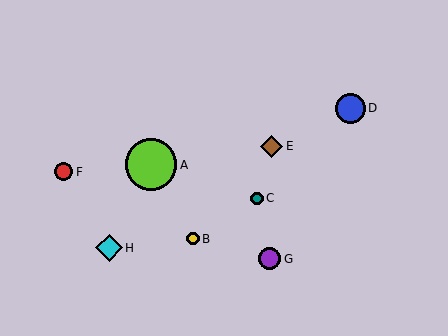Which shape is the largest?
The lime circle (labeled A) is the largest.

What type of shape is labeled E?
Shape E is a brown diamond.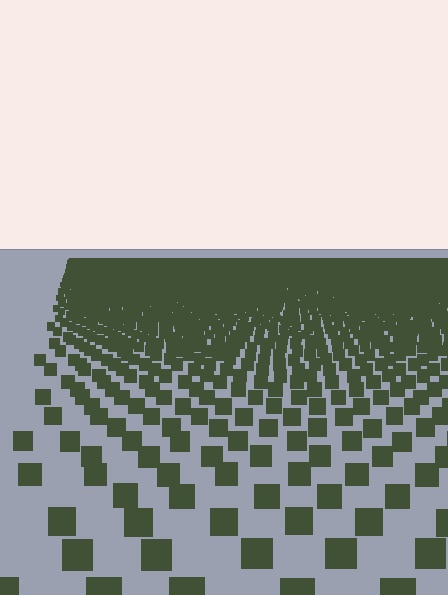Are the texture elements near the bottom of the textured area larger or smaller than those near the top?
Larger. Near the bottom, elements are closer to the viewer and appear at a bigger on-screen size.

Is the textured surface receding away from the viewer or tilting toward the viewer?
The surface is receding away from the viewer. Texture elements get smaller and denser toward the top.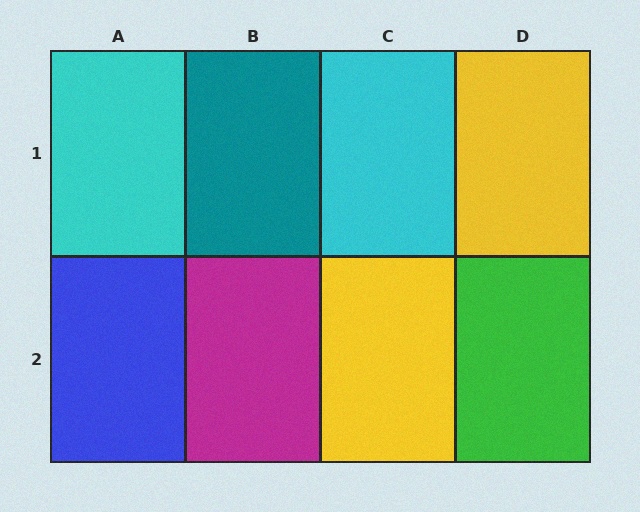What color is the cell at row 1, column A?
Cyan.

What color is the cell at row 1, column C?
Cyan.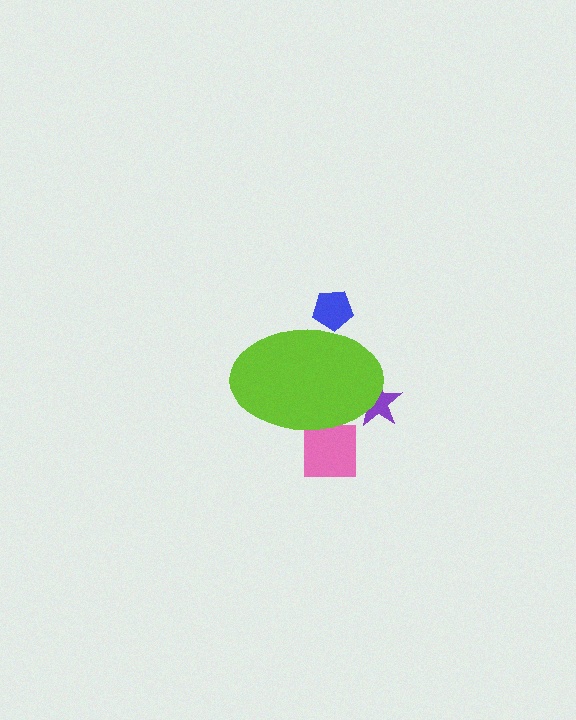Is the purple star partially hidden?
Yes, the purple star is partially hidden behind the lime ellipse.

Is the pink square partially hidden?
Yes, the pink square is partially hidden behind the lime ellipse.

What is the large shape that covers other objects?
A lime ellipse.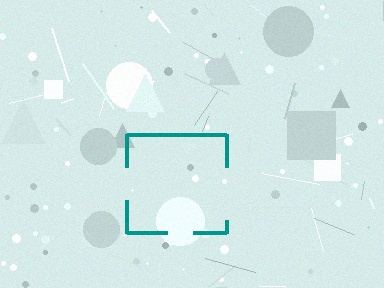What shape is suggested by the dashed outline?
The dashed outline suggests a square.